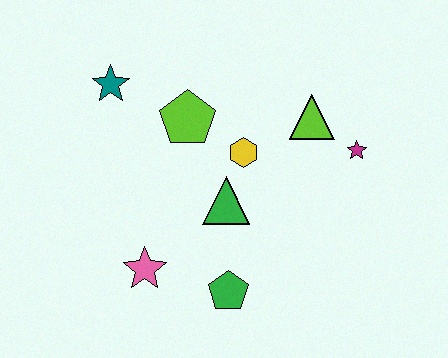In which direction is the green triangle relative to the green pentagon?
The green triangle is above the green pentagon.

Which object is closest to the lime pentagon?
The yellow hexagon is closest to the lime pentagon.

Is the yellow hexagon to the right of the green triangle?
Yes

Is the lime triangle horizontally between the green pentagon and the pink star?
No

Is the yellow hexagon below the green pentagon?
No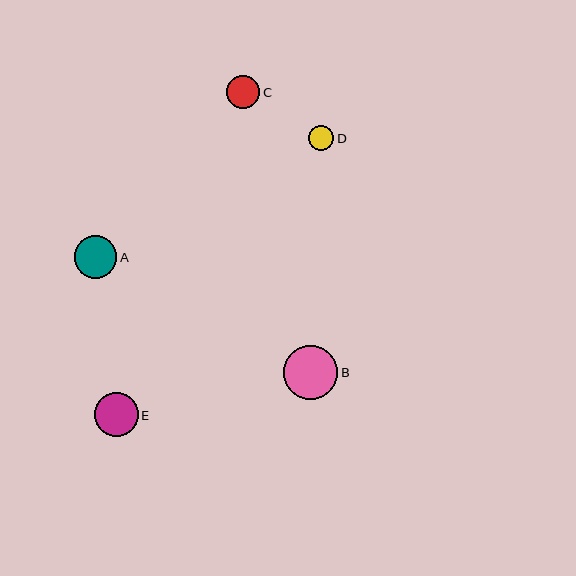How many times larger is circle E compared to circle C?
Circle E is approximately 1.3 times the size of circle C.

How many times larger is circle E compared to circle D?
Circle E is approximately 1.7 times the size of circle D.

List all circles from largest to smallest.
From largest to smallest: B, E, A, C, D.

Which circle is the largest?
Circle B is the largest with a size of approximately 54 pixels.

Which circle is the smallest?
Circle D is the smallest with a size of approximately 26 pixels.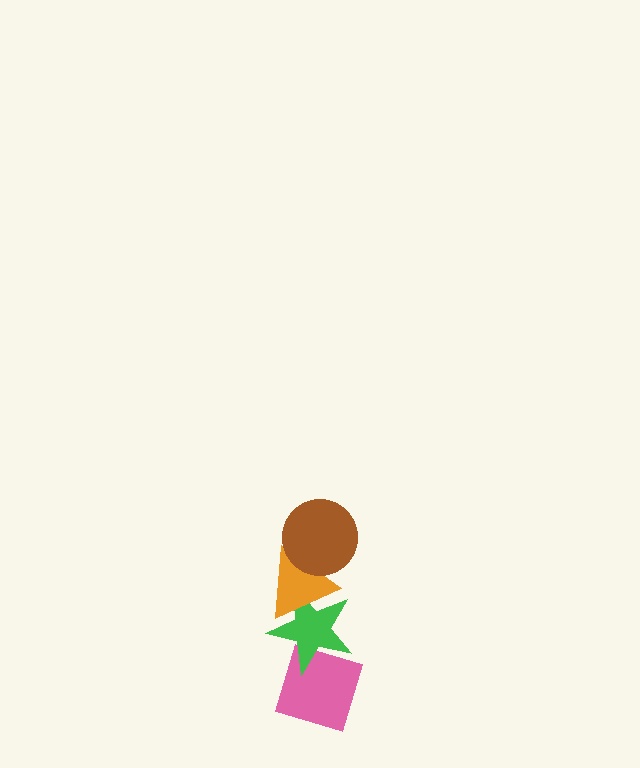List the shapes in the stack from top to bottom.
From top to bottom: the brown circle, the orange triangle, the green star, the pink diamond.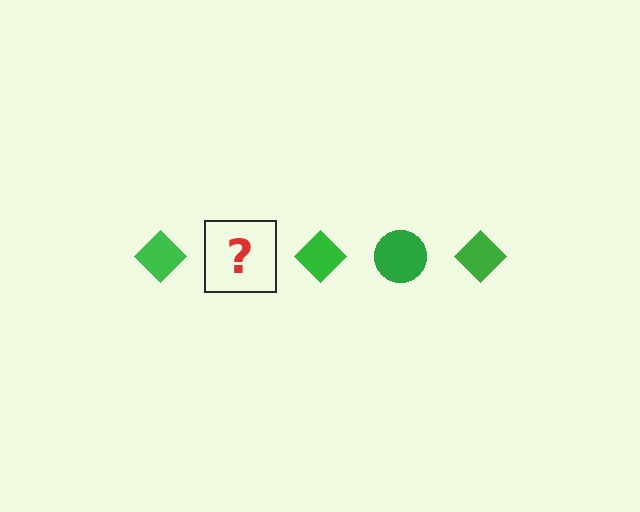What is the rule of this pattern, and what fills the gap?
The rule is that the pattern cycles through diamond, circle shapes in green. The gap should be filled with a green circle.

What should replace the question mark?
The question mark should be replaced with a green circle.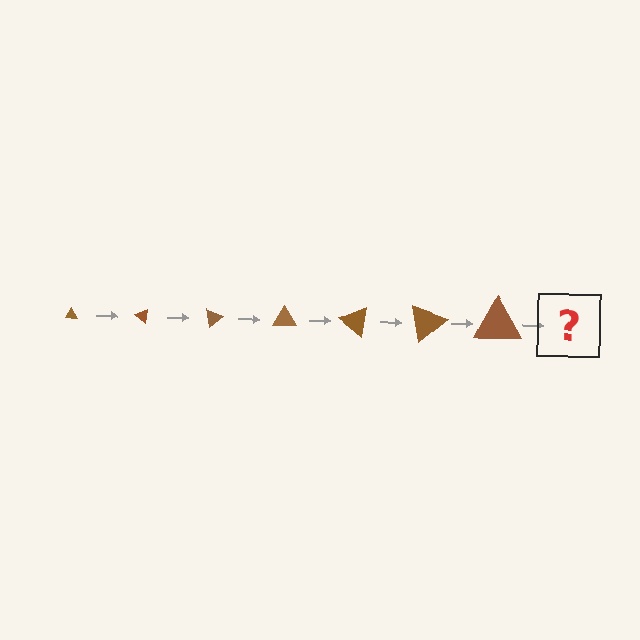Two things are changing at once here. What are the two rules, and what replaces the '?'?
The two rules are that the triangle grows larger each step and it rotates 40 degrees each step. The '?' should be a triangle, larger than the previous one and rotated 280 degrees from the start.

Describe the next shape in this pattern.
It should be a triangle, larger than the previous one and rotated 280 degrees from the start.